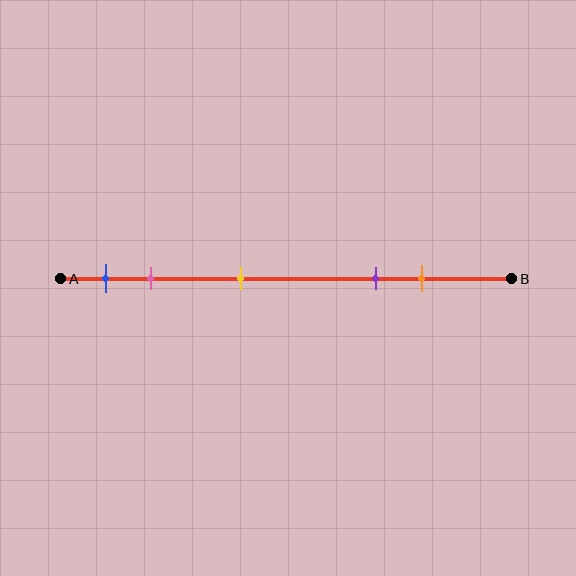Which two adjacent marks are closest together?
The blue and pink marks are the closest adjacent pair.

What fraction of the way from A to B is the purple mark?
The purple mark is approximately 70% (0.7) of the way from A to B.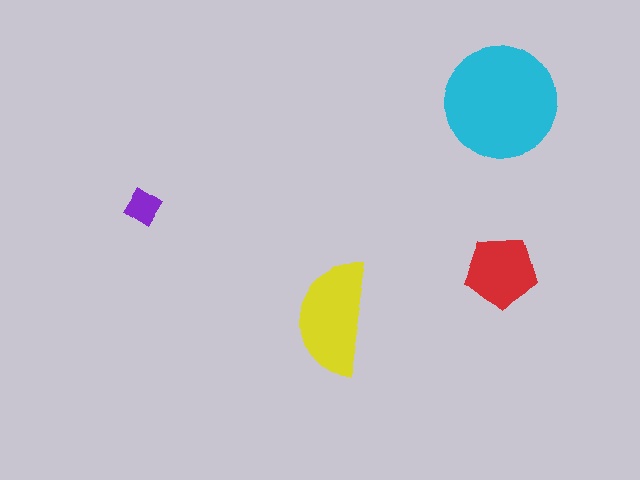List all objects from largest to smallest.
The cyan circle, the yellow semicircle, the red pentagon, the purple diamond.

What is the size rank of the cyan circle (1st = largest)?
1st.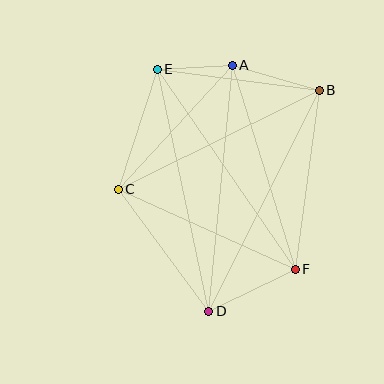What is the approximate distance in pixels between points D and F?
The distance between D and F is approximately 96 pixels.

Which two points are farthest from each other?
Points D and E are farthest from each other.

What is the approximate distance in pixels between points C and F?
The distance between C and F is approximately 194 pixels.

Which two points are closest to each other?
Points A and E are closest to each other.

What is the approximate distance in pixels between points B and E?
The distance between B and E is approximately 163 pixels.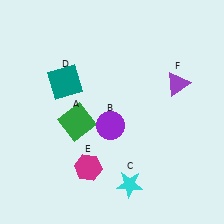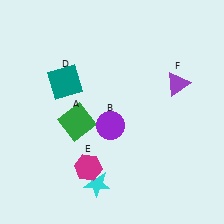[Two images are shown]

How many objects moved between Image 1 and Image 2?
1 object moved between the two images.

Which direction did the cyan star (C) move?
The cyan star (C) moved left.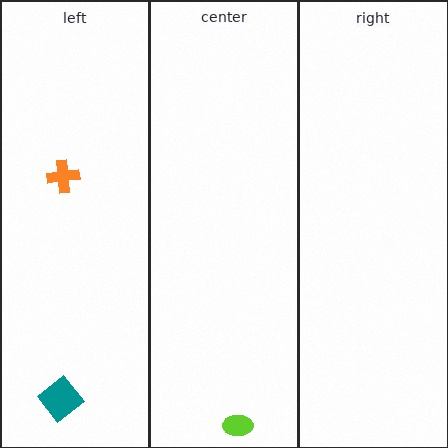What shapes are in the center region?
The lime ellipse.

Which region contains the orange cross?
The left region.